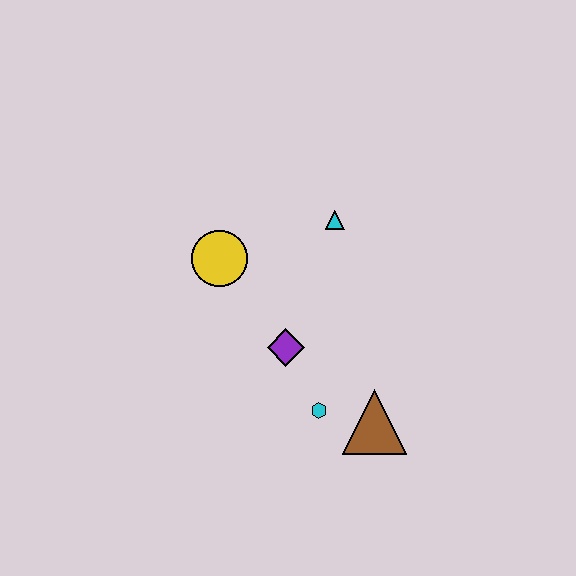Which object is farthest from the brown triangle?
The yellow circle is farthest from the brown triangle.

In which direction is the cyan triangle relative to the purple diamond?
The cyan triangle is above the purple diamond.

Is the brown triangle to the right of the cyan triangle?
Yes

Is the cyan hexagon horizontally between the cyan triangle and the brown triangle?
No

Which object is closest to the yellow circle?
The purple diamond is closest to the yellow circle.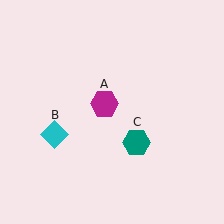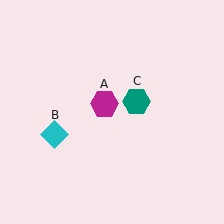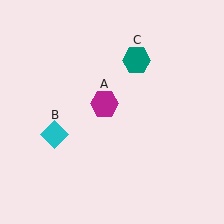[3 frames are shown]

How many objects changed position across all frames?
1 object changed position: teal hexagon (object C).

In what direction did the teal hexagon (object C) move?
The teal hexagon (object C) moved up.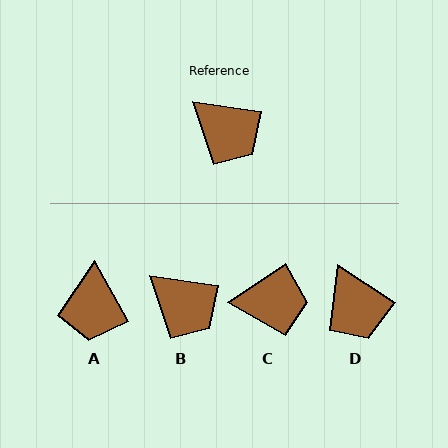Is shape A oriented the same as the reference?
No, it is off by about 53 degrees.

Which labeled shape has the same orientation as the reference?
B.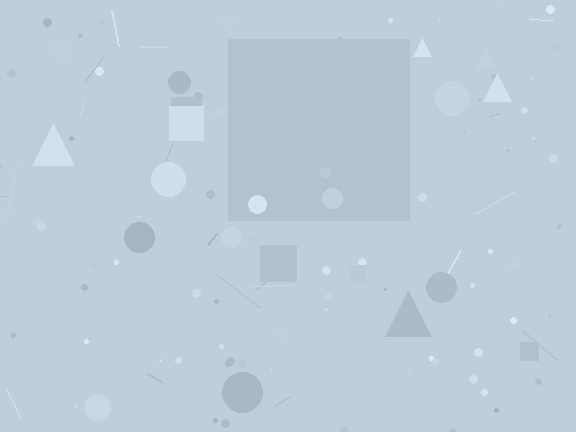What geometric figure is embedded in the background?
A square is embedded in the background.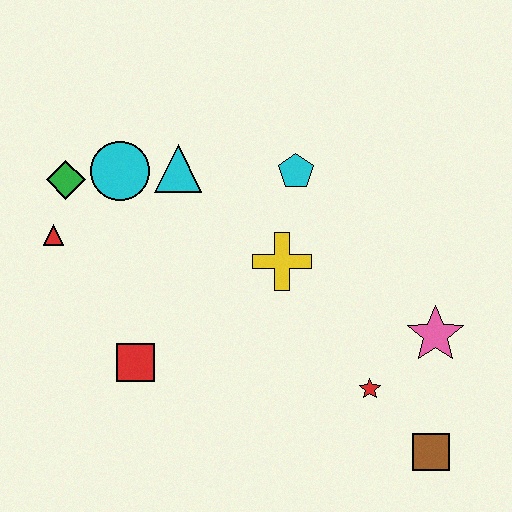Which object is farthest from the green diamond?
The brown square is farthest from the green diamond.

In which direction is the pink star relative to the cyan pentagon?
The pink star is below the cyan pentagon.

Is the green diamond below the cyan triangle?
Yes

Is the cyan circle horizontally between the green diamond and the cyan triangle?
Yes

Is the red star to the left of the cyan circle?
No